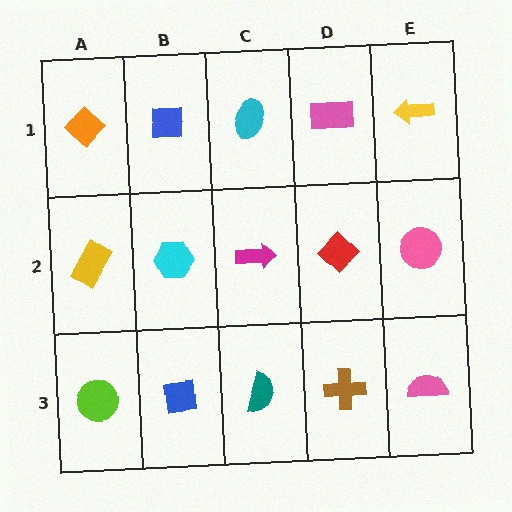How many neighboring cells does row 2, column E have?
3.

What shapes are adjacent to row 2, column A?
An orange diamond (row 1, column A), a lime circle (row 3, column A), a cyan hexagon (row 2, column B).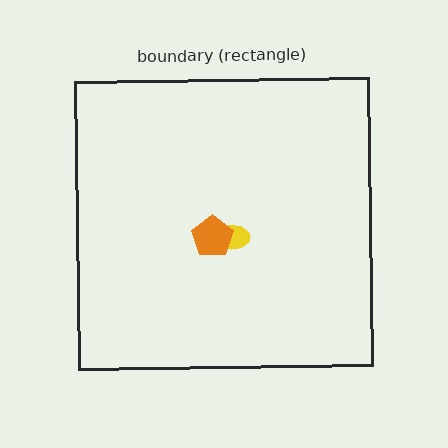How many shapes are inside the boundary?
2 inside, 0 outside.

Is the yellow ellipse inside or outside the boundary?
Inside.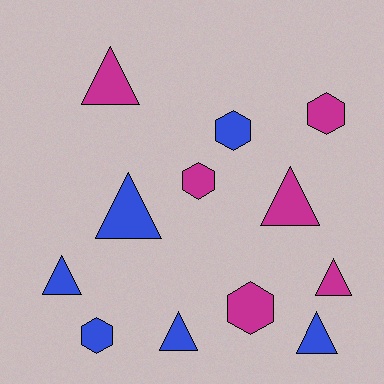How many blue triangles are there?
There are 4 blue triangles.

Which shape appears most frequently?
Triangle, with 7 objects.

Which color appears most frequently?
Magenta, with 6 objects.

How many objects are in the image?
There are 12 objects.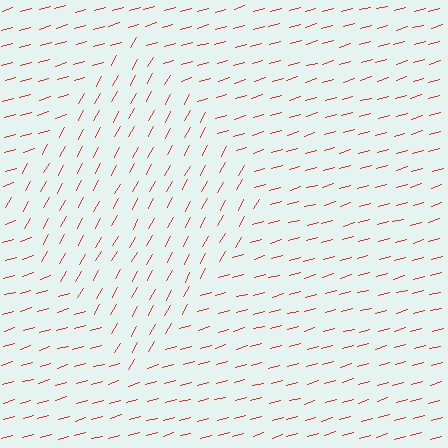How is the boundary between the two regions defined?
The boundary is defined purely by a change in line orientation (approximately 45 degrees difference). All lines are the same color and thickness.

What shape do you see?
I see a diamond.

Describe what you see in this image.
The image is filled with small red line segments. A diamond region in the image has lines oriented differently from the surrounding lines, creating a visible texture boundary.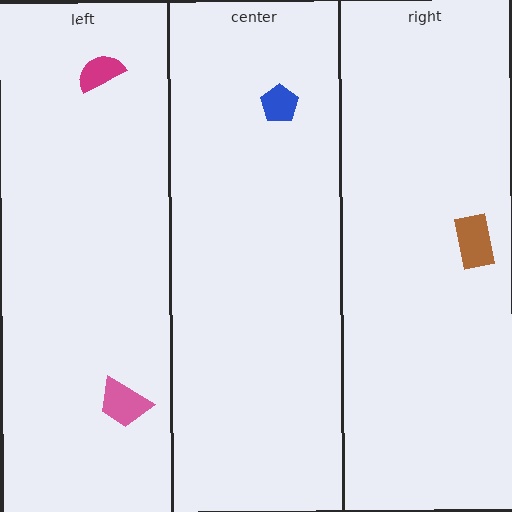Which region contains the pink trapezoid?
The left region.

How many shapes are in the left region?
2.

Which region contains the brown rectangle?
The right region.